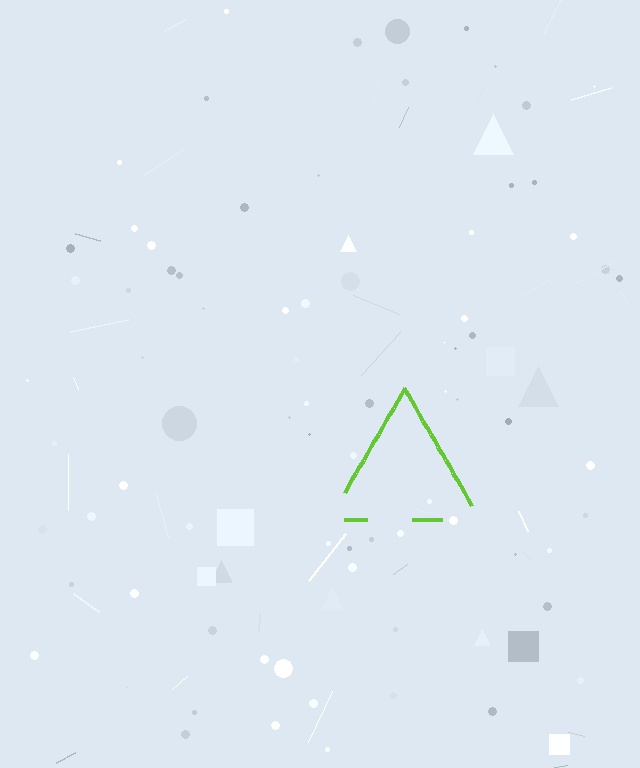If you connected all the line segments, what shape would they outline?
They would outline a triangle.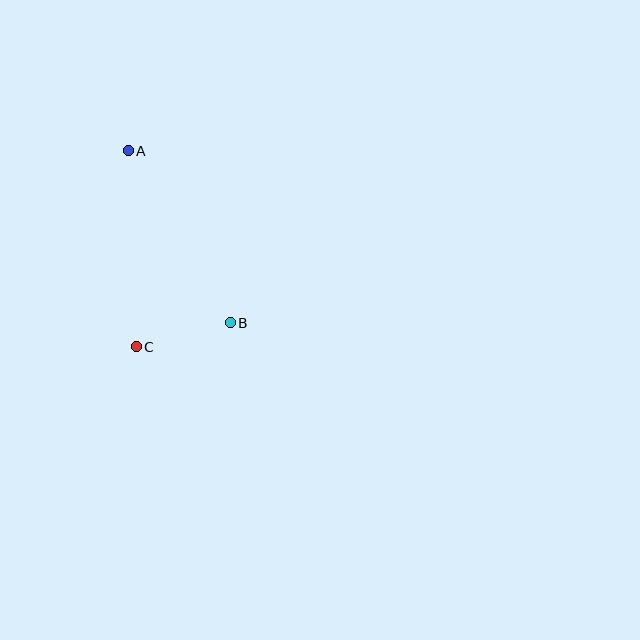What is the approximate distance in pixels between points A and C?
The distance between A and C is approximately 196 pixels.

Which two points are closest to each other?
Points B and C are closest to each other.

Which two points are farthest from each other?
Points A and B are farthest from each other.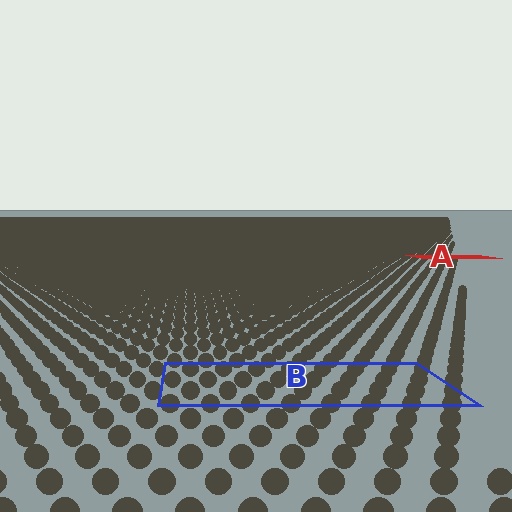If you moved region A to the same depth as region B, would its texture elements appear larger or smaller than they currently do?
They would appear larger. At a closer depth, the same texture elements are projected at a bigger on-screen size.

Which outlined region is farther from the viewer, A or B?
Region A is farther from the viewer — the texture elements inside it appear smaller and more densely packed.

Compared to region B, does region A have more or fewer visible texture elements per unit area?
Region A has more texture elements per unit area — they are packed more densely because it is farther away.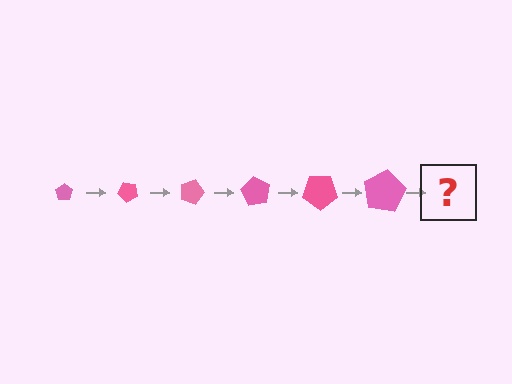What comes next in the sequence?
The next element should be a pentagon, larger than the previous one and rotated 270 degrees from the start.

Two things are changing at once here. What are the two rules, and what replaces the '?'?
The two rules are that the pentagon grows larger each step and it rotates 45 degrees each step. The '?' should be a pentagon, larger than the previous one and rotated 270 degrees from the start.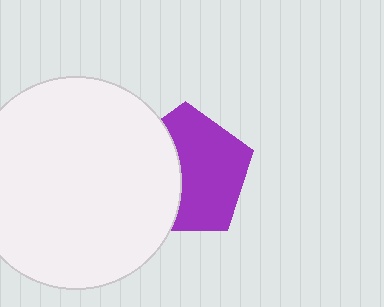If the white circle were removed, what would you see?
You would see the complete purple pentagon.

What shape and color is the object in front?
The object in front is a white circle.